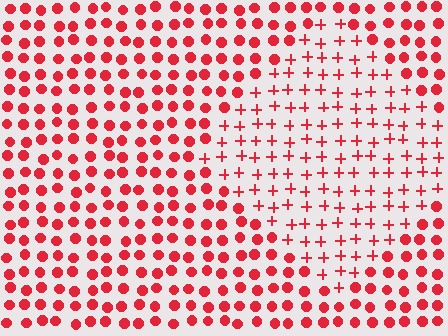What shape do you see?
I see a diamond.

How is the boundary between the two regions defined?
The boundary is defined by a change in element shape: plus signs inside vs. circles outside. All elements share the same color and spacing.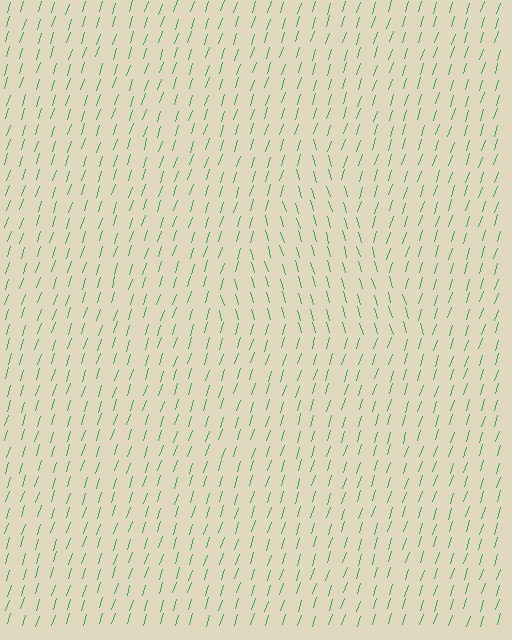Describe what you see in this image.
The image is filled with small green line segments. A triangle region in the image has lines oriented differently from the surrounding lines, creating a visible texture boundary.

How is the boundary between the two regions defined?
The boundary is defined purely by a change in line orientation (approximately 35 degrees difference). All lines are the same color and thickness.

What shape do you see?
I see a triangle.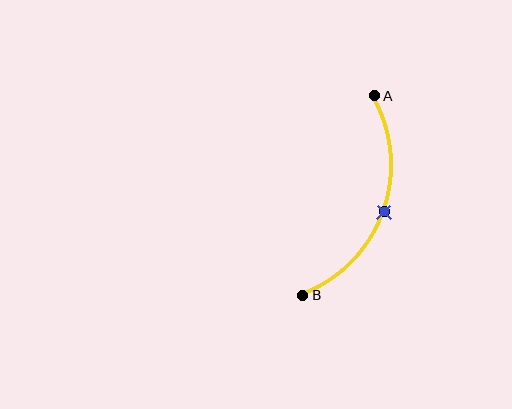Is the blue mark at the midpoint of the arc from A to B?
Yes. The blue mark lies on the arc at equal arc-length from both A and B — it is the arc midpoint.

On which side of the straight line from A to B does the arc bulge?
The arc bulges to the right of the straight line connecting A and B.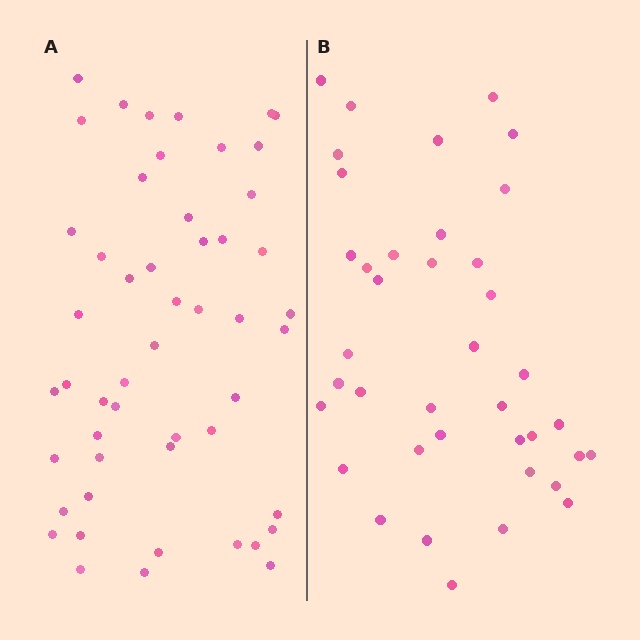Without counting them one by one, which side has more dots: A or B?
Region A (the left region) has more dots.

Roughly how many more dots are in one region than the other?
Region A has roughly 12 or so more dots than region B.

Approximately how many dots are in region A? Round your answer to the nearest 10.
About 50 dots. (The exact count is 51, which rounds to 50.)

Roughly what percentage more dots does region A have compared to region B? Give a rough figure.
About 30% more.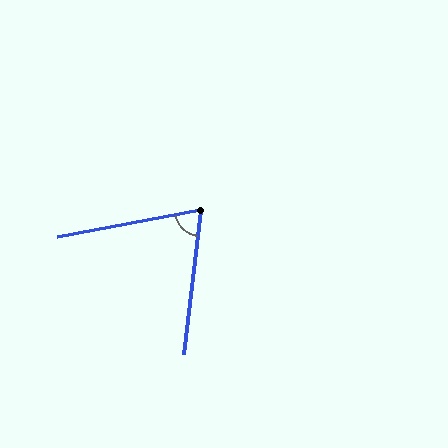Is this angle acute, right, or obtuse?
It is acute.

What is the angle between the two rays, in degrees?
Approximately 72 degrees.